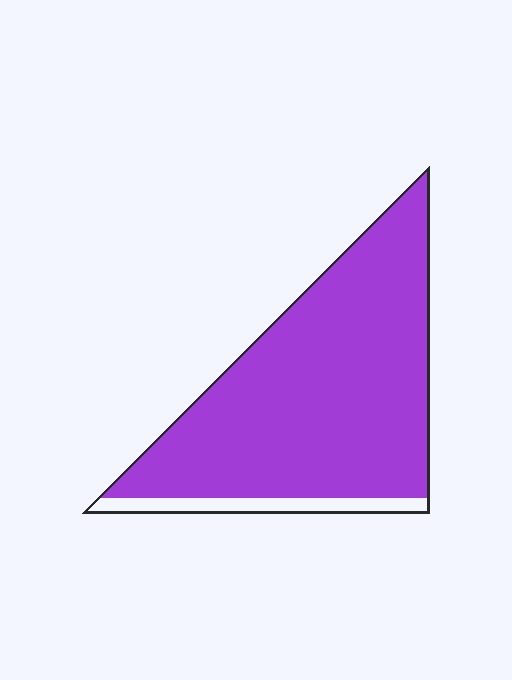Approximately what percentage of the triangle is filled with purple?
Approximately 90%.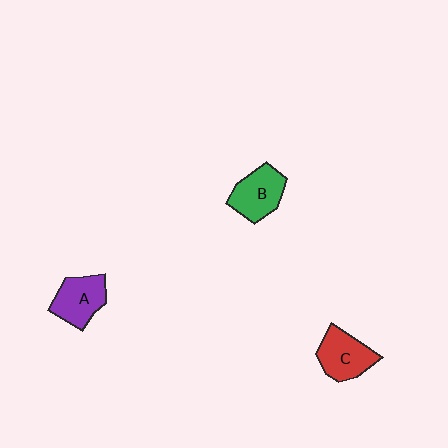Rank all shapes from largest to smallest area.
From largest to smallest: C (red), B (green), A (purple).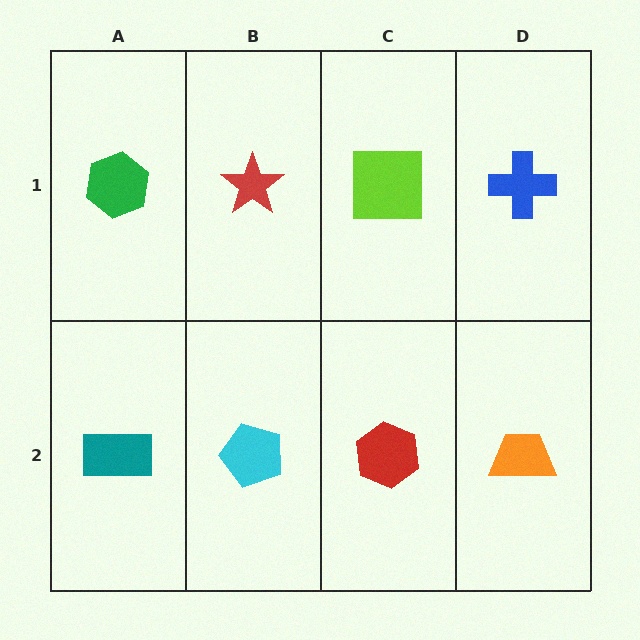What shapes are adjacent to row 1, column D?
An orange trapezoid (row 2, column D), a lime square (row 1, column C).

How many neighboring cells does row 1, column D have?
2.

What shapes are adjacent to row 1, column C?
A red hexagon (row 2, column C), a red star (row 1, column B), a blue cross (row 1, column D).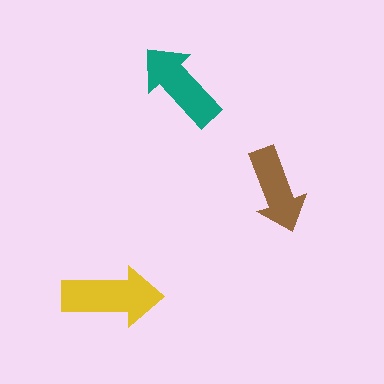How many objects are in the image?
There are 3 objects in the image.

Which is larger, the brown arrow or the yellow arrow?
The yellow one.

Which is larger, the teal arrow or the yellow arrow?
The yellow one.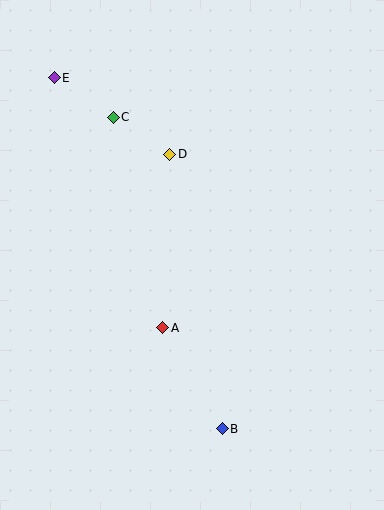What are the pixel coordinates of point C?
Point C is at (113, 117).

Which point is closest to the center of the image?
Point A at (163, 328) is closest to the center.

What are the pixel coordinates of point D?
Point D is at (170, 154).